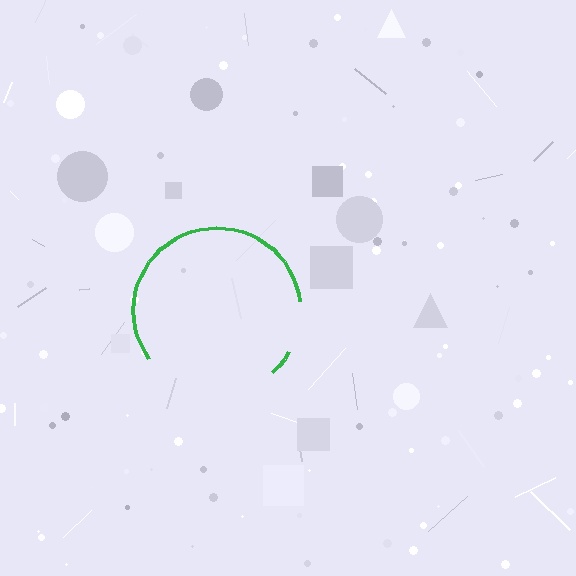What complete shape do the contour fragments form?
The contour fragments form a circle.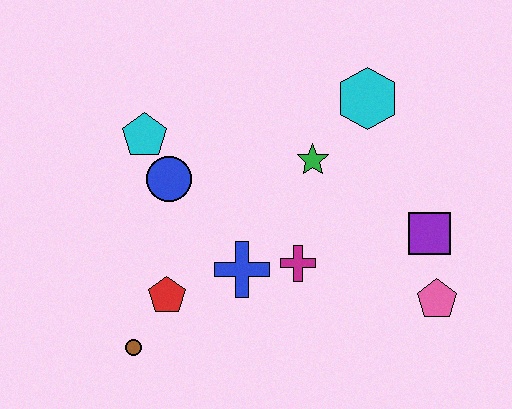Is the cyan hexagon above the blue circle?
Yes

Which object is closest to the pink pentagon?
The purple square is closest to the pink pentagon.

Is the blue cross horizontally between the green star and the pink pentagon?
No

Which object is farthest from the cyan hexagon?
The brown circle is farthest from the cyan hexagon.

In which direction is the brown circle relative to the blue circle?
The brown circle is below the blue circle.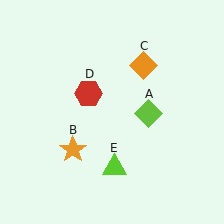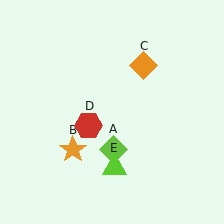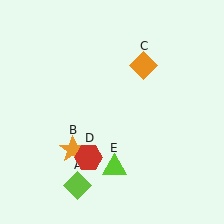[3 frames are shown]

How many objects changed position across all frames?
2 objects changed position: lime diamond (object A), red hexagon (object D).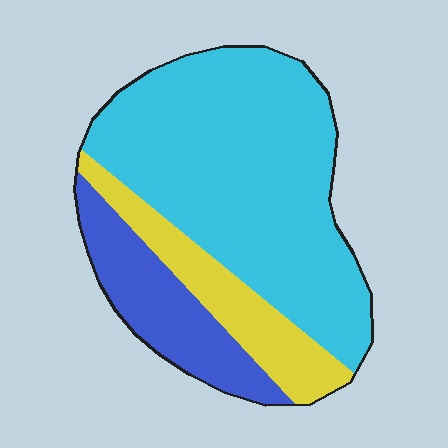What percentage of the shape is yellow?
Yellow covers 18% of the shape.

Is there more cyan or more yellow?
Cyan.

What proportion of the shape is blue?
Blue covers 19% of the shape.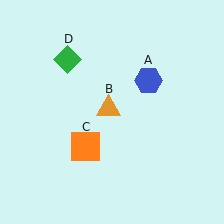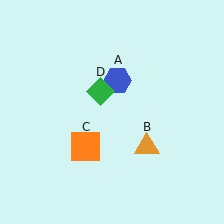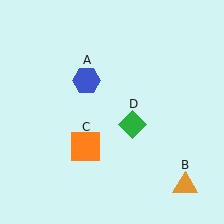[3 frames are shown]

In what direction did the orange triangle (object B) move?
The orange triangle (object B) moved down and to the right.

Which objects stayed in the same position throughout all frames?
Orange square (object C) remained stationary.